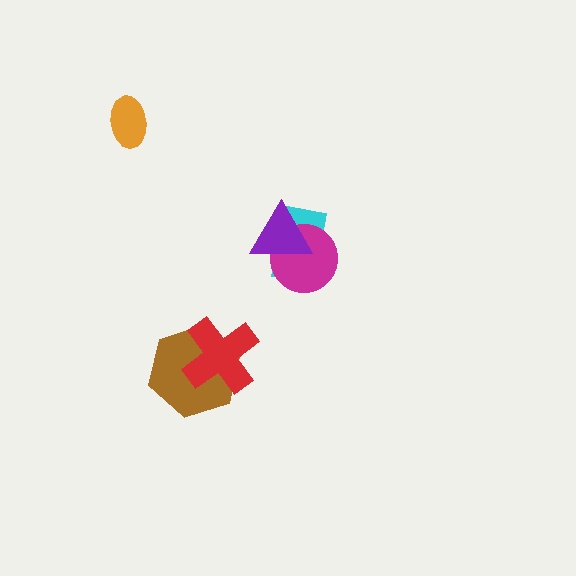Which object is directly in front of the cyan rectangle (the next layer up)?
The magenta circle is directly in front of the cyan rectangle.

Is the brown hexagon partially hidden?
Yes, it is partially covered by another shape.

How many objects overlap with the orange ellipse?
0 objects overlap with the orange ellipse.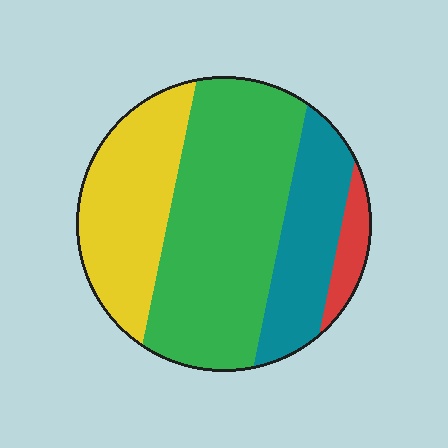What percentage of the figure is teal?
Teal covers roughly 20% of the figure.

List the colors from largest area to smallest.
From largest to smallest: green, yellow, teal, red.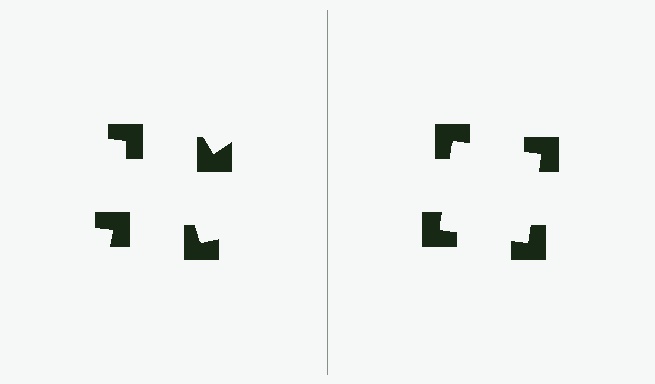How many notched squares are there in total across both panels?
8 — 4 on each side.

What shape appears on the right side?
An illusory square.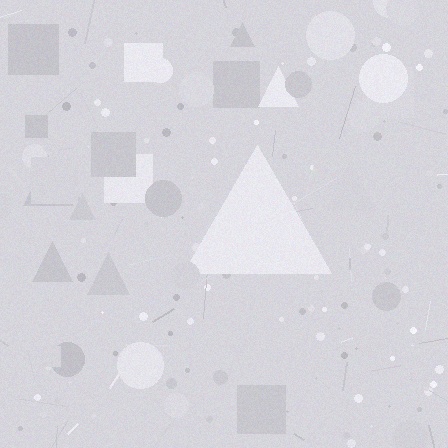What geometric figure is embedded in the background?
A triangle is embedded in the background.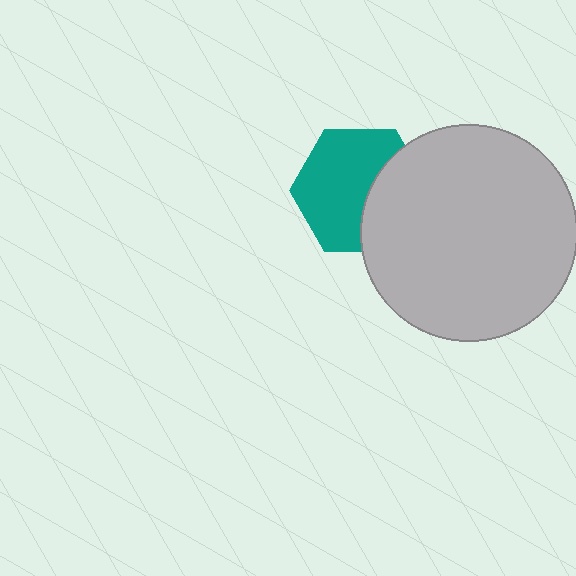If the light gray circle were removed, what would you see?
You would see the complete teal hexagon.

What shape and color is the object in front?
The object in front is a light gray circle.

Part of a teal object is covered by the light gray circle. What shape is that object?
It is a hexagon.